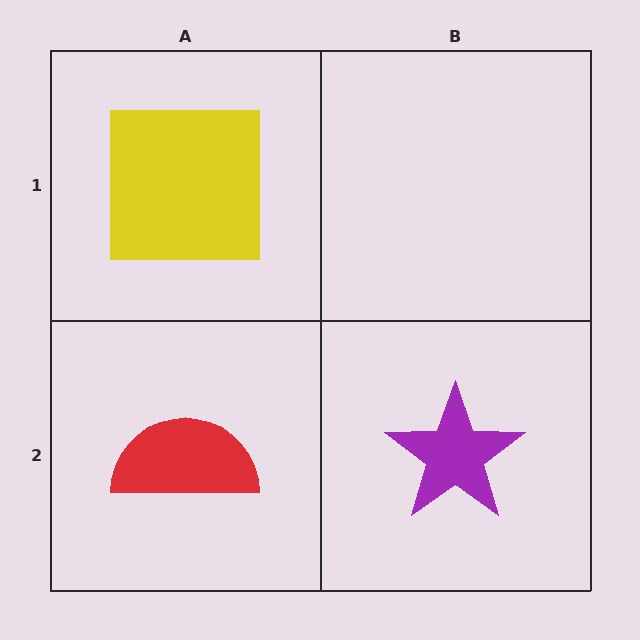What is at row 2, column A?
A red semicircle.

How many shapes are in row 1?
1 shape.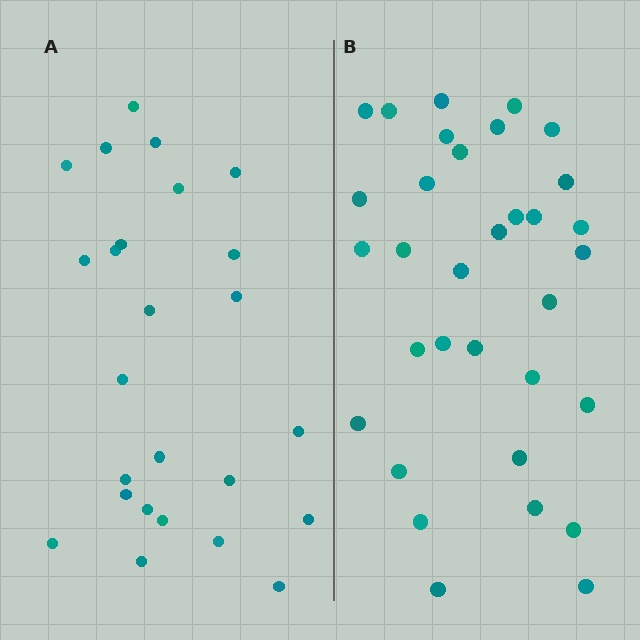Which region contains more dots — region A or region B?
Region B (the right region) has more dots.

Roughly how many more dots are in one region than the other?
Region B has roughly 8 or so more dots than region A.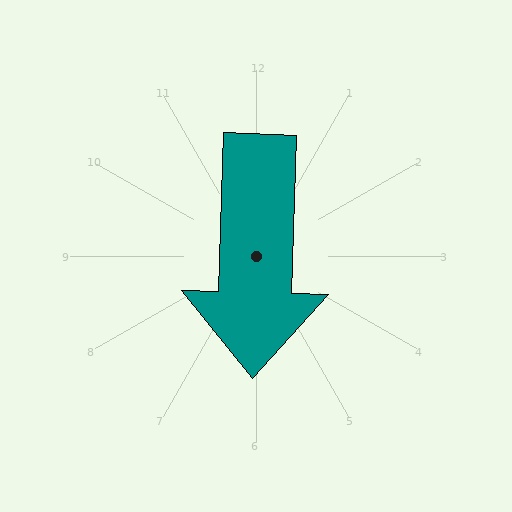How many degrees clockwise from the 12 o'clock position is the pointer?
Approximately 182 degrees.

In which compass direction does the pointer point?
South.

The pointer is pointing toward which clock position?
Roughly 6 o'clock.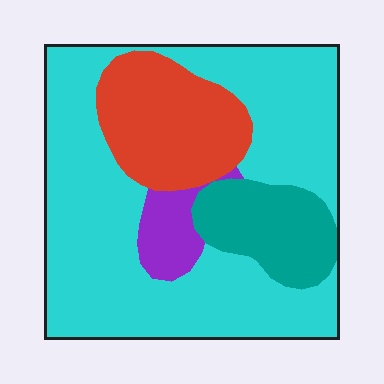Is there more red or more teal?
Red.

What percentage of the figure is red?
Red takes up less than a quarter of the figure.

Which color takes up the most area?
Cyan, at roughly 65%.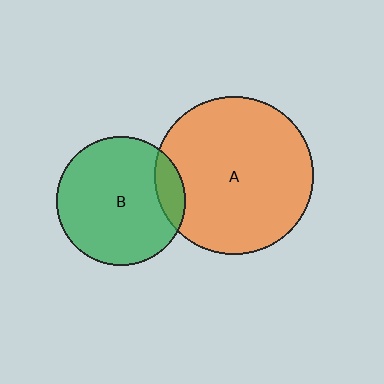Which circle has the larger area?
Circle A (orange).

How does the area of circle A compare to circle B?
Approximately 1.5 times.